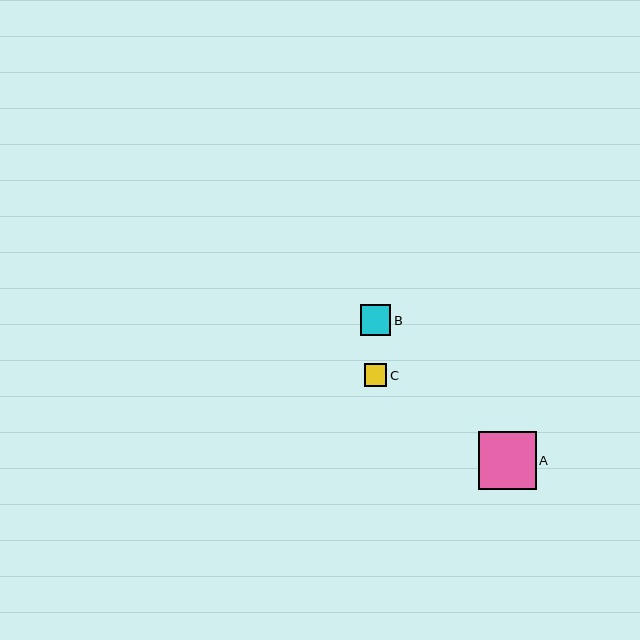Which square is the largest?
Square A is the largest with a size of approximately 58 pixels.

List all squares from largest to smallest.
From largest to smallest: A, B, C.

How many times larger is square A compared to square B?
Square A is approximately 1.9 times the size of square B.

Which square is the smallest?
Square C is the smallest with a size of approximately 22 pixels.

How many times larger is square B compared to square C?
Square B is approximately 1.4 times the size of square C.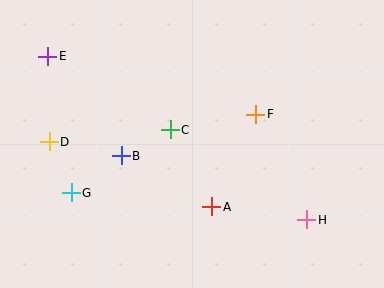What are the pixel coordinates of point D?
Point D is at (49, 142).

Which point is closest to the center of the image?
Point C at (170, 130) is closest to the center.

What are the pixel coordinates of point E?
Point E is at (48, 56).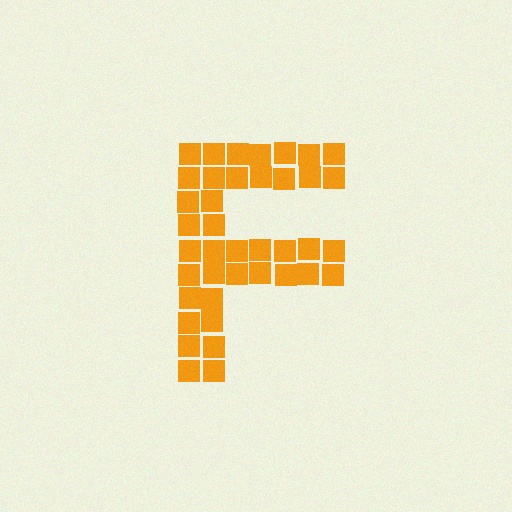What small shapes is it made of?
It is made of small squares.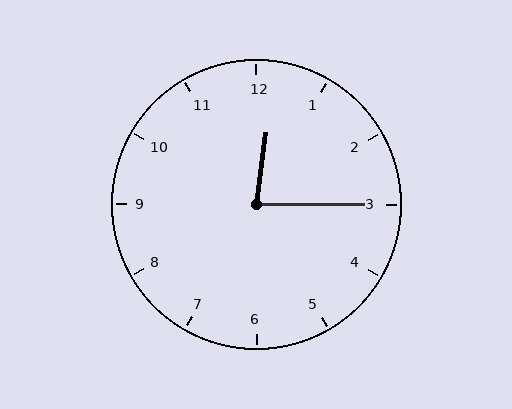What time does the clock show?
12:15.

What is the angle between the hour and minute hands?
Approximately 82 degrees.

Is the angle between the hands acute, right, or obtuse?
It is acute.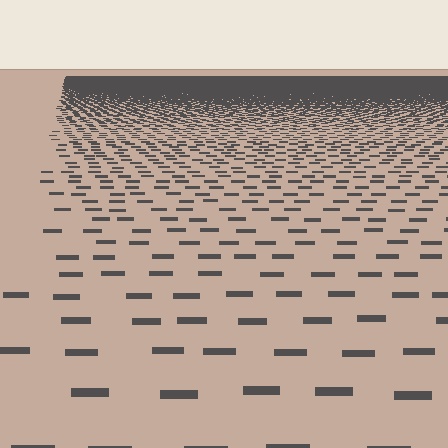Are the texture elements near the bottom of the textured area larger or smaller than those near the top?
Larger. Near the bottom, elements are closer to the viewer and appear at a bigger on-screen size.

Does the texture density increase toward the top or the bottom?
Density increases toward the top.